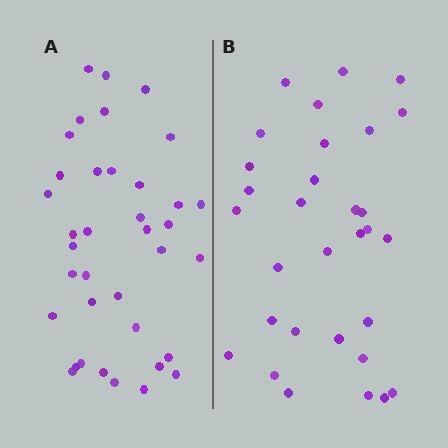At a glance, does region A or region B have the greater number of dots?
Region A (the left region) has more dots.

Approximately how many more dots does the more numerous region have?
Region A has about 6 more dots than region B.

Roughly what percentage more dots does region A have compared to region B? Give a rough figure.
About 20% more.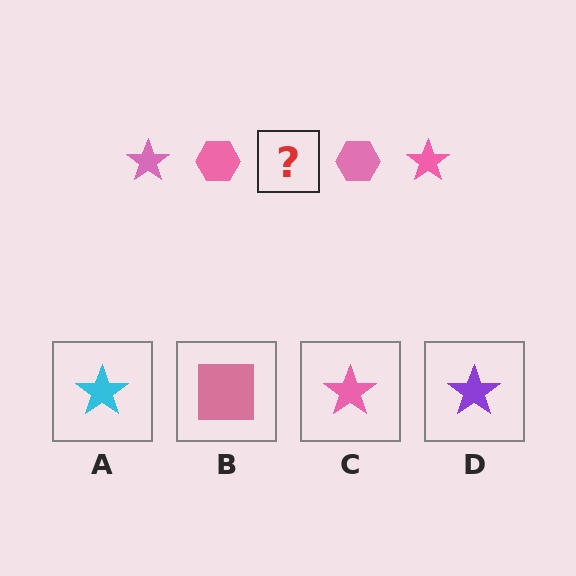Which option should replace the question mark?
Option C.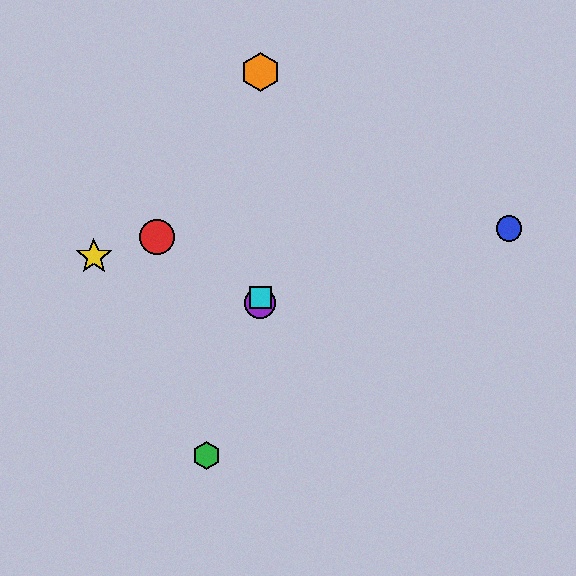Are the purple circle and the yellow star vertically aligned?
No, the purple circle is at x≈260 and the yellow star is at x≈94.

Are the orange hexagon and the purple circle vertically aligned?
Yes, both are at x≈260.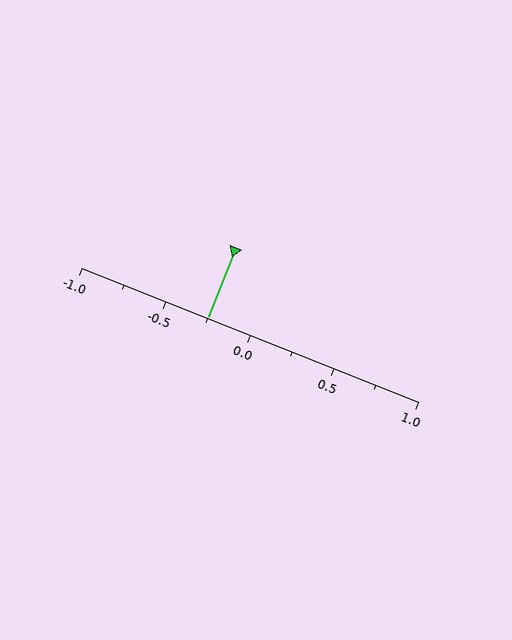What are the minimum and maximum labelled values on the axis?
The axis runs from -1.0 to 1.0.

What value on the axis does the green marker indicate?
The marker indicates approximately -0.25.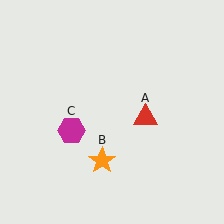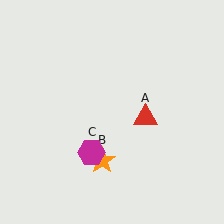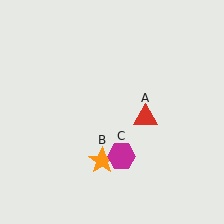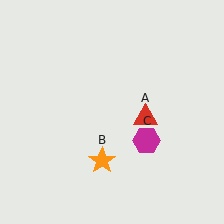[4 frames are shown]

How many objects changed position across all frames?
1 object changed position: magenta hexagon (object C).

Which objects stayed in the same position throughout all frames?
Red triangle (object A) and orange star (object B) remained stationary.